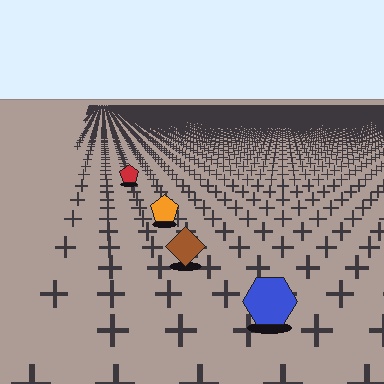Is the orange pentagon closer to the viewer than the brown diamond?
No. The brown diamond is closer — you can tell from the texture gradient: the ground texture is coarser near it.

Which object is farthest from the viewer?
The red pentagon is farthest from the viewer. It appears smaller and the ground texture around it is denser.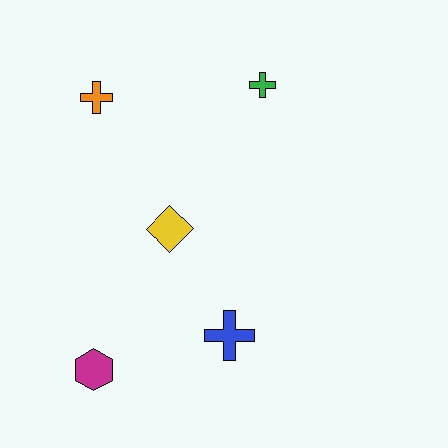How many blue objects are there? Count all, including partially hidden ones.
There is 1 blue object.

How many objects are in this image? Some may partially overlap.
There are 5 objects.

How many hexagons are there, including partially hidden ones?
There is 1 hexagon.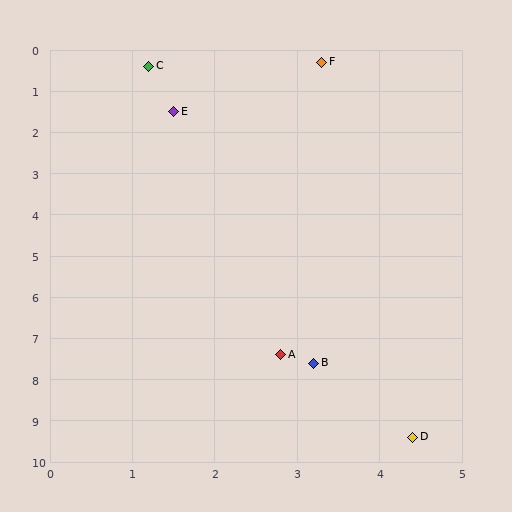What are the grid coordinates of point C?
Point C is at approximately (1.2, 0.4).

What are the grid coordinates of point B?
Point B is at approximately (3.2, 7.6).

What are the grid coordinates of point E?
Point E is at approximately (1.5, 1.5).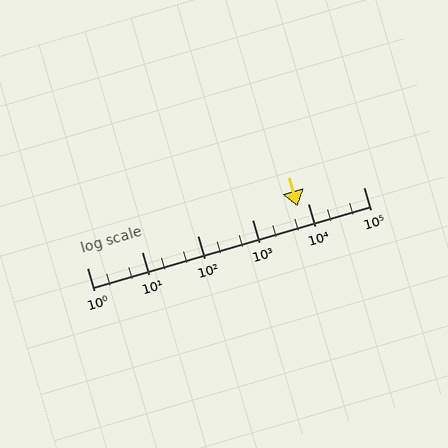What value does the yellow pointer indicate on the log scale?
The pointer indicates approximately 6500.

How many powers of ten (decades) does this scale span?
The scale spans 5 decades, from 1 to 100000.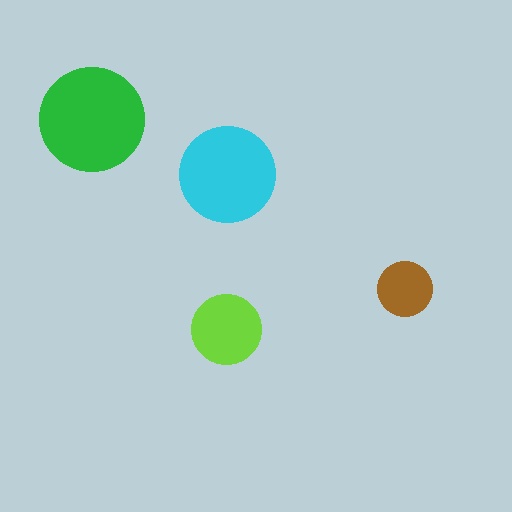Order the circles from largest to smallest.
the green one, the cyan one, the lime one, the brown one.